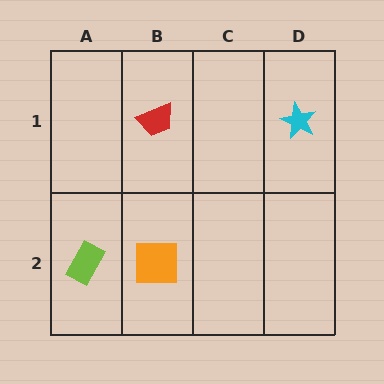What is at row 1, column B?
A red trapezoid.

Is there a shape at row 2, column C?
No, that cell is empty.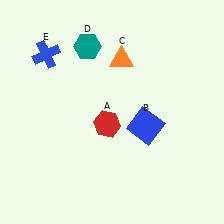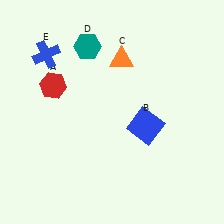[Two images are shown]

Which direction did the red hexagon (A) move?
The red hexagon (A) moved left.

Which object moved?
The red hexagon (A) moved left.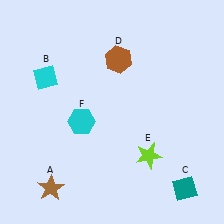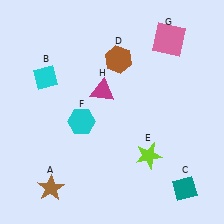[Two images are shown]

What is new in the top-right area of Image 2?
A pink square (G) was added in the top-right area of Image 2.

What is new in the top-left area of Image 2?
A magenta triangle (H) was added in the top-left area of Image 2.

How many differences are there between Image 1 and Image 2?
There are 2 differences between the two images.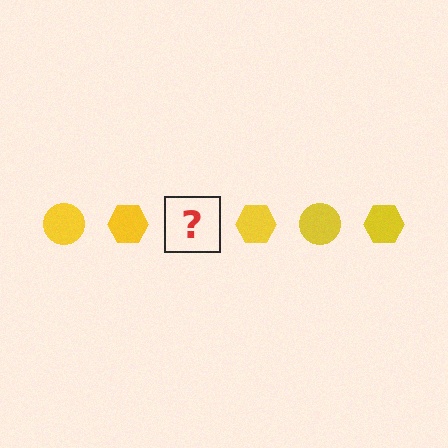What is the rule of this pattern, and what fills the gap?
The rule is that the pattern cycles through circle, hexagon shapes in yellow. The gap should be filled with a yellow circle.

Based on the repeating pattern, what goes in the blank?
The blank should be a yellow circle.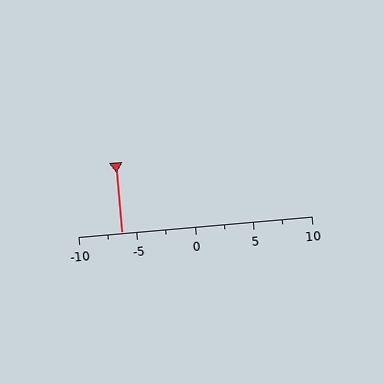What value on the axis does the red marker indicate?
The marker indicates approximately -6.2.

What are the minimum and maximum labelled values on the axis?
The axis runs from -10 to 10.